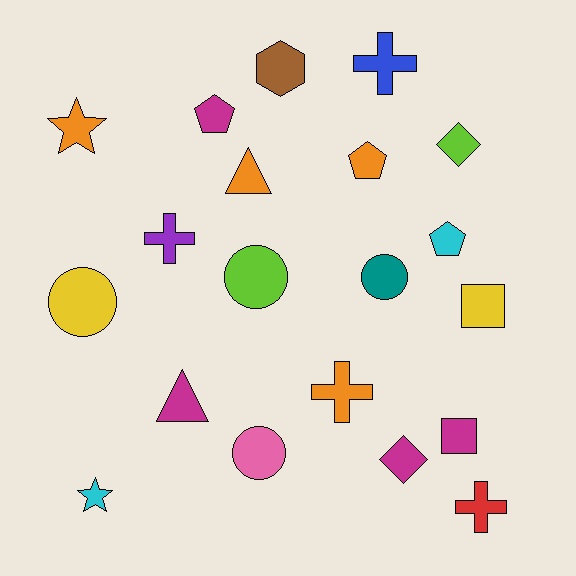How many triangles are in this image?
There are 2 triangles.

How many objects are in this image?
There are 20 objects.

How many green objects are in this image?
There are no green objects.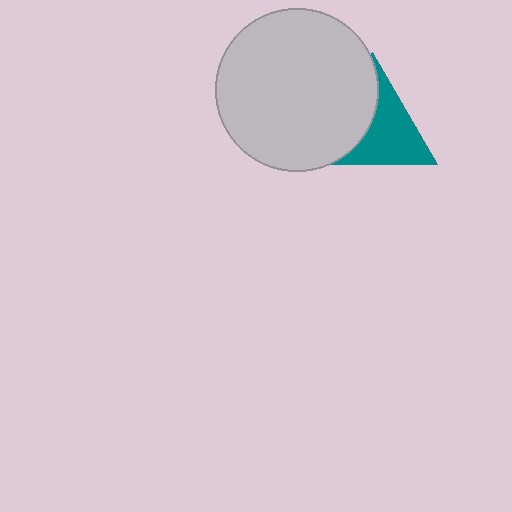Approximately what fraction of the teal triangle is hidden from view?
Roughly 44% of the teal triangle is hidden behind the light gray circle.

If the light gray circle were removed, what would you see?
You would see the complete teal triangle.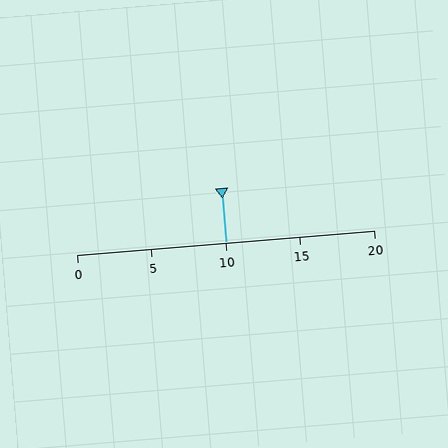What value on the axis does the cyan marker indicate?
The marker indicates approximately 10.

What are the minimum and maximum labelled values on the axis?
The axis runs from 0 to 20.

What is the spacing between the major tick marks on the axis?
The major ticks are spaced 5 apart.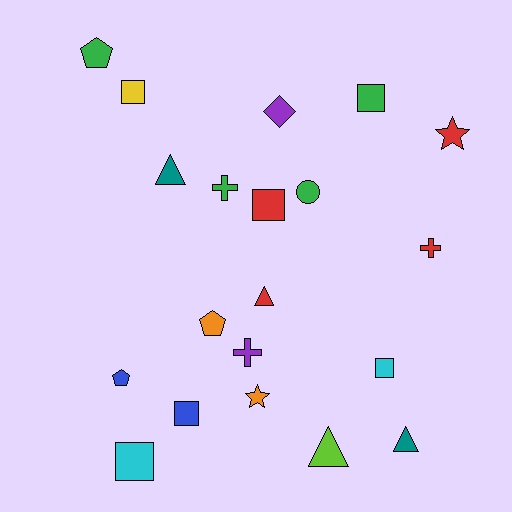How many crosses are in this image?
There are 3 crosses.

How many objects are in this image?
There are 20 objects.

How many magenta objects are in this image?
There are no magenta objects.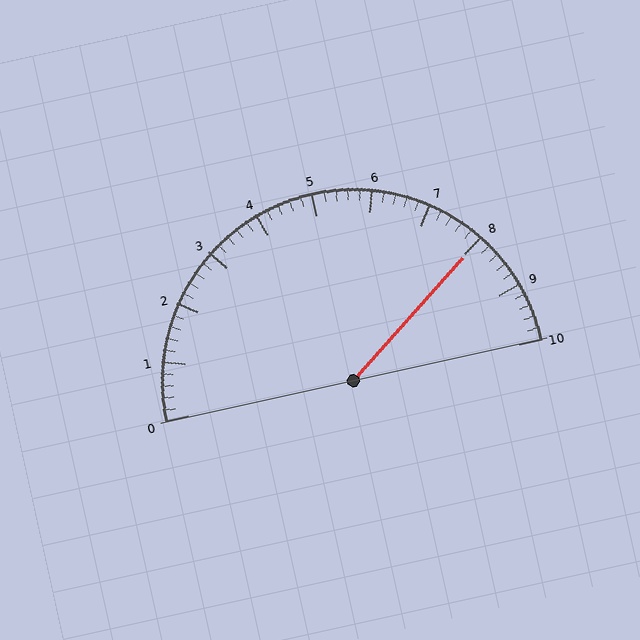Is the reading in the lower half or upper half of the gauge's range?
The reading is in the upper half of the range (0 to 10).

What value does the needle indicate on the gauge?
The needle indicates approximately 8.0.